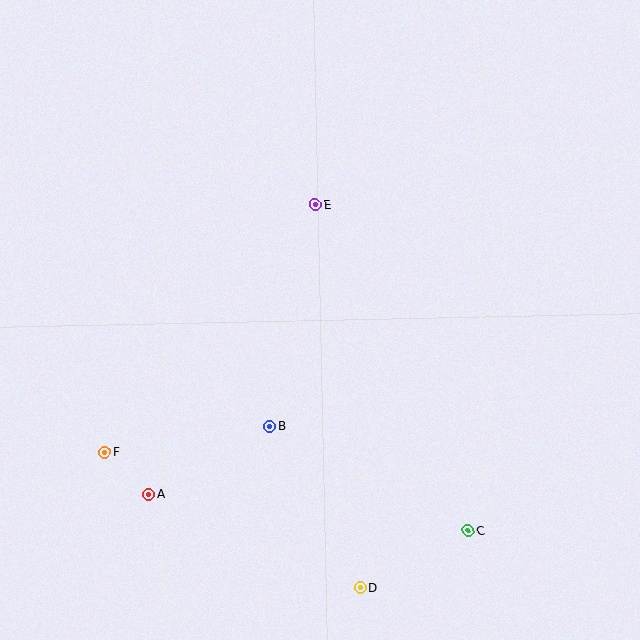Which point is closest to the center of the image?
Point E at (315, 205) is closest to the center.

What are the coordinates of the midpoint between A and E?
The midpoint between A and E is at (232, 350).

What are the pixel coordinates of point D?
Point D is at (360, 588).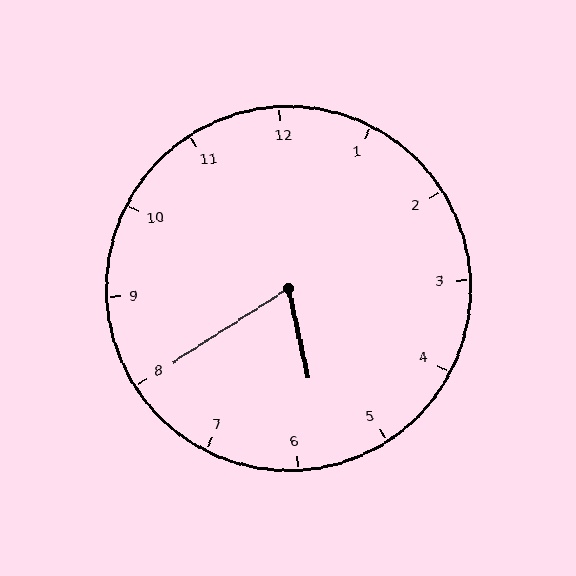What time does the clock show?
5:40.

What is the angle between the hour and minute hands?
Approximately 70 degrees.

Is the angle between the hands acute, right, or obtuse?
It is acute.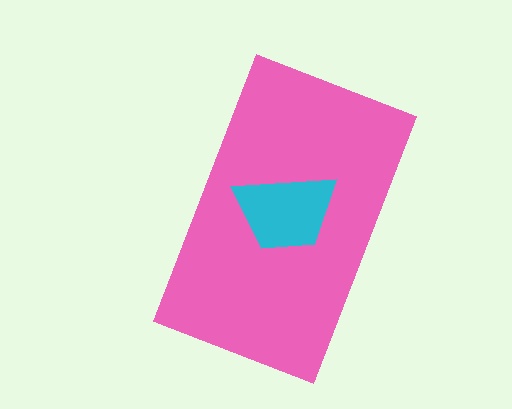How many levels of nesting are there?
2.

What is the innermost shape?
The cyan trapezoid.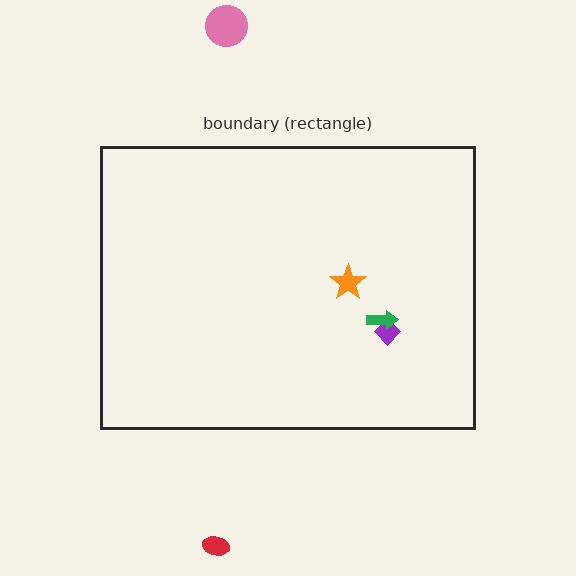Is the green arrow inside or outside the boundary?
Inside.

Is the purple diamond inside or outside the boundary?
Inside.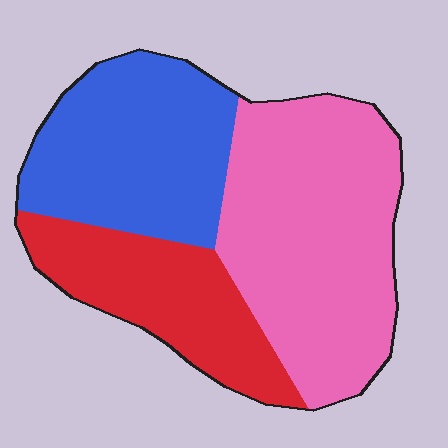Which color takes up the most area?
Pink, at roughly 45%.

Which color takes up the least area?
Red, at roughly 25%.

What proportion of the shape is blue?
Blue covers around 30% of the shape.